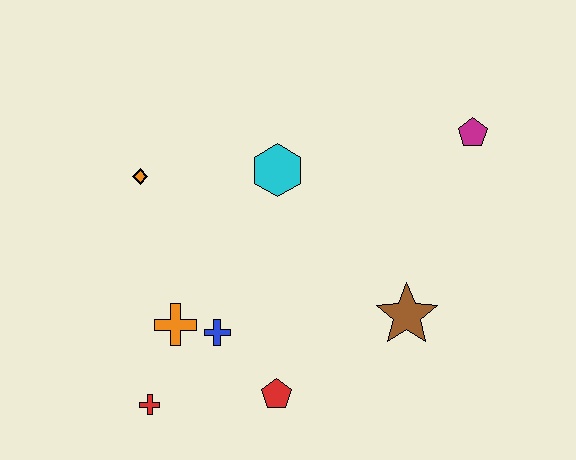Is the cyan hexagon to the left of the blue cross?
No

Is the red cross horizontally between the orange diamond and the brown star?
Yes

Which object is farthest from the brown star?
The orange diamond is farthest from the brown star.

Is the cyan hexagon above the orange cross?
Yes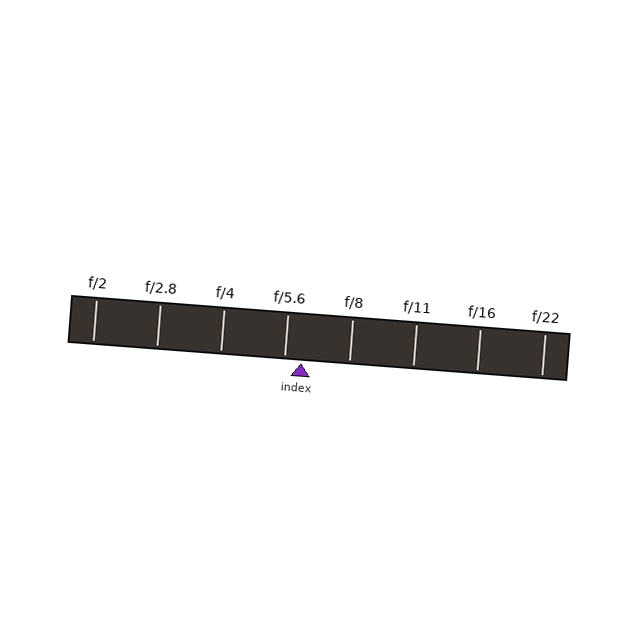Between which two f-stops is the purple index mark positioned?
The index mark is between f/5.6 and f/8.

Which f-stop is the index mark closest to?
The index mark is closest to f/5.6.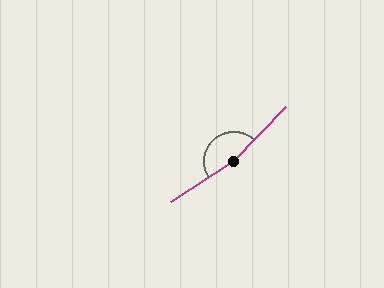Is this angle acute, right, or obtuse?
It is obtuse.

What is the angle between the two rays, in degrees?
Approximately 168 degrees.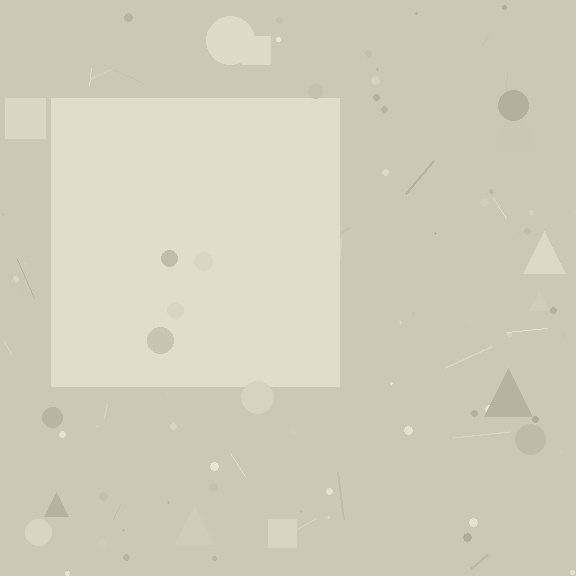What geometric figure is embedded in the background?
A square is embedded in the background.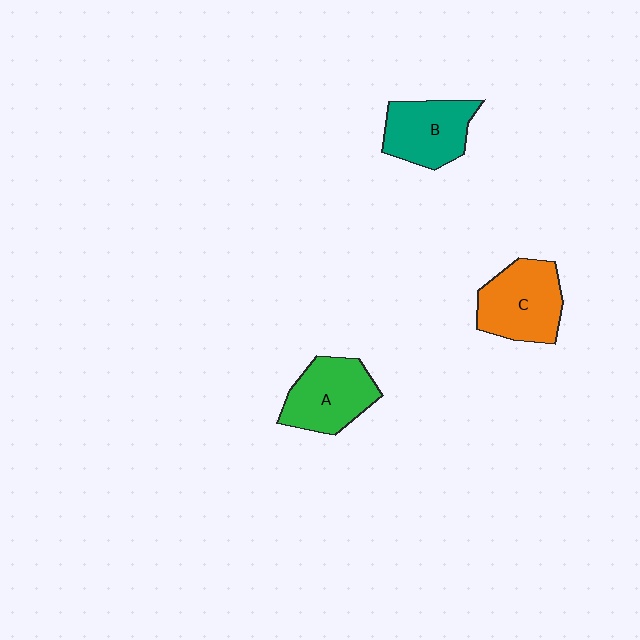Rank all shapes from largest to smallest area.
From largest to smallest: C (orange), A (green), B (teal).